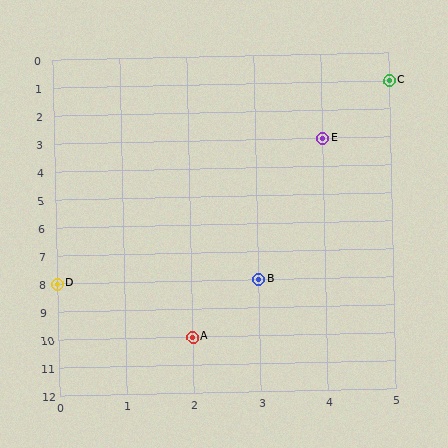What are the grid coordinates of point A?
Point A is at grid coordinates (2, 10).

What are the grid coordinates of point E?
Point E is at grid coordinates (4, 3).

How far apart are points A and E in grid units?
Points A and E are 2 columns and 7 rows apart (about 7.3 grid units diagonally).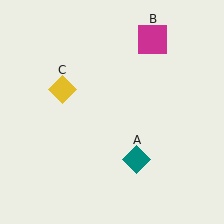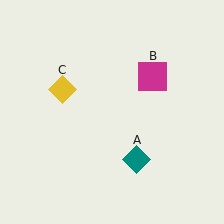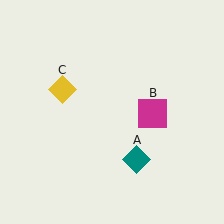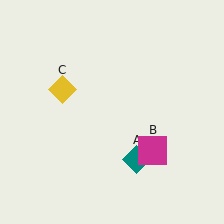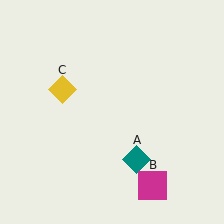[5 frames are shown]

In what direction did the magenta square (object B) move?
The magenta square (object B) moved down.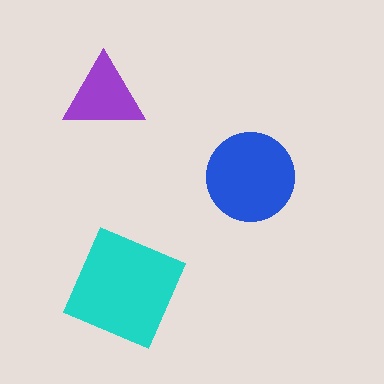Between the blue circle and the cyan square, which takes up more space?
The cyan square.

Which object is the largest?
The cyan square.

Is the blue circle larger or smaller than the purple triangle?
Larger.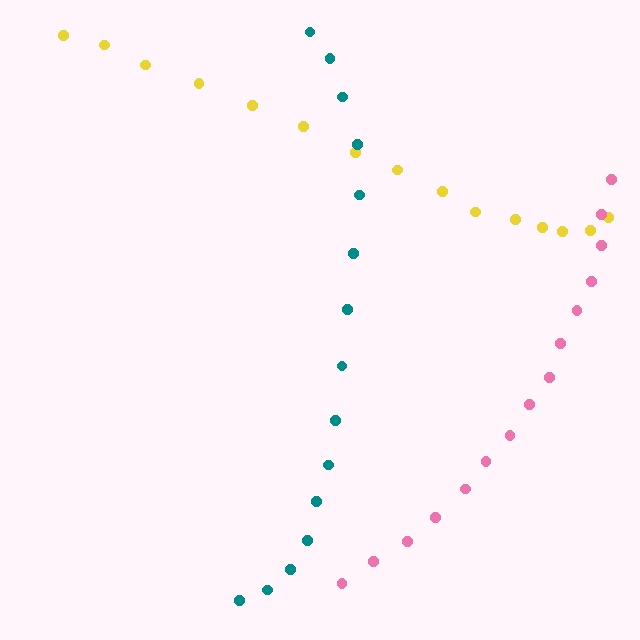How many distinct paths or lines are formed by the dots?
There are 3 distinct paths.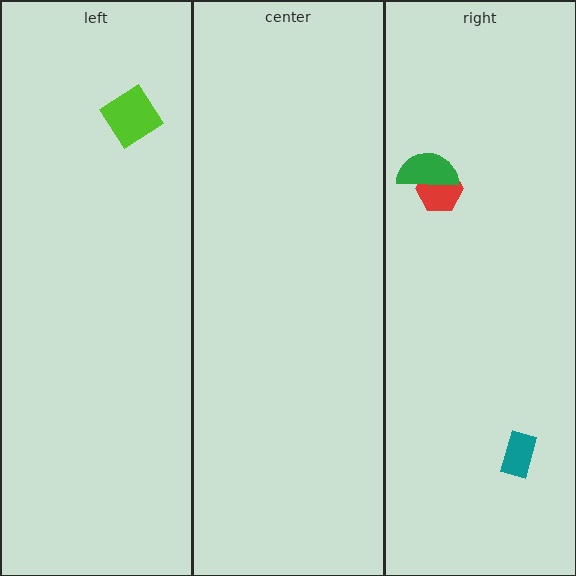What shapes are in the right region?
The red hexagon, the teal rectangle, the green semicircle.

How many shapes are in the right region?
3.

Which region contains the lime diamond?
The left region.